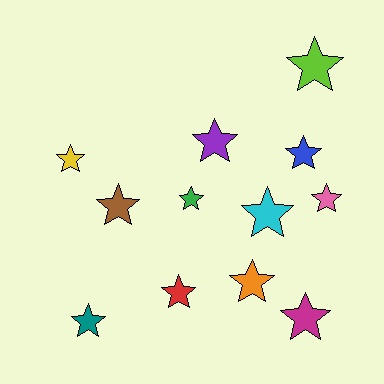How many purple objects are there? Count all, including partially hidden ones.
There is 1 purple object.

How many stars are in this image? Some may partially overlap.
There are 12 stars.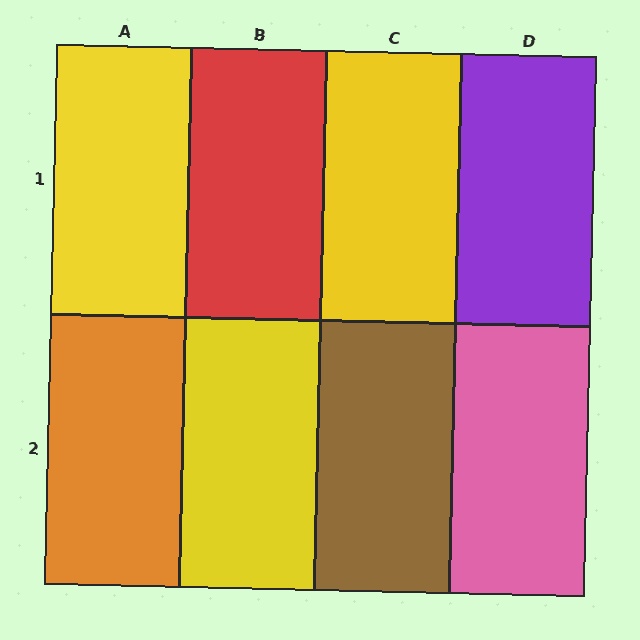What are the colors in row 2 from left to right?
Orange, yellow, brown, pink.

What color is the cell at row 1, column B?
Red.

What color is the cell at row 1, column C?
Yellow.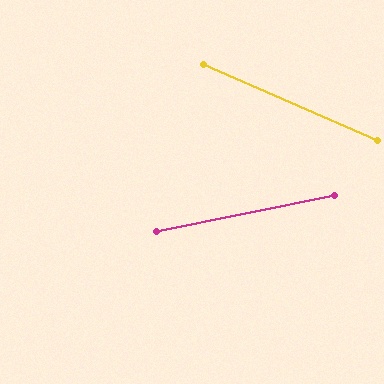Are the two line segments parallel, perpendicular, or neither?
Neither parallel nor perpendicular — they differ by about 35°.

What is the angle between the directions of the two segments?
Approximately 35 degrees.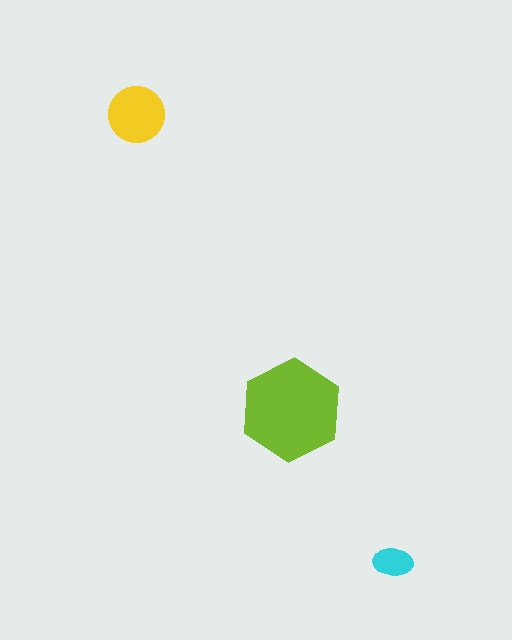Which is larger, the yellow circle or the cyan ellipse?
The yellow circle.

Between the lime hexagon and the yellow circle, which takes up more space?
The lime hexagon.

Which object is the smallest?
The cyan ellipse.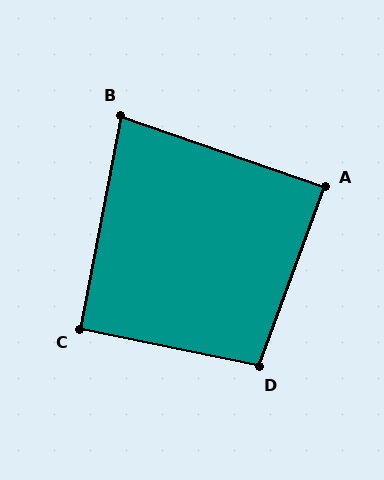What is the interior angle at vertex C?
Approximately 91 degrees (approximately right).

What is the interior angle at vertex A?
Approximately 89 degrees (approximately right).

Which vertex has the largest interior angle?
D, at approximately 98 degrees.